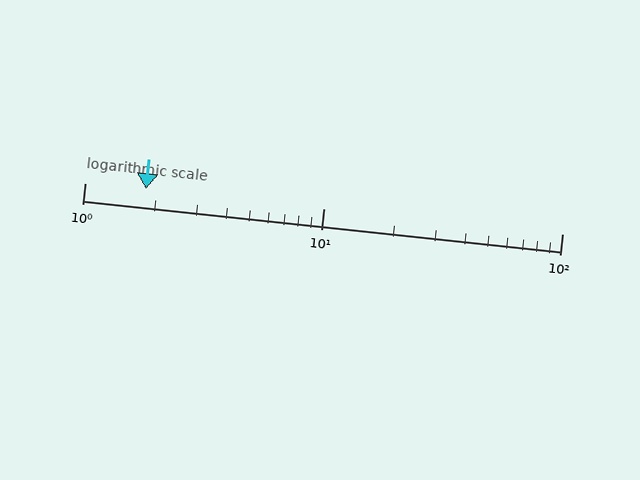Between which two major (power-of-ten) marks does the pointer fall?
The pointer is between 1 and 10.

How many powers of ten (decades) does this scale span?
The scale spans 2 decades, from 1 to 100.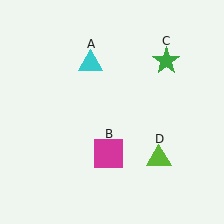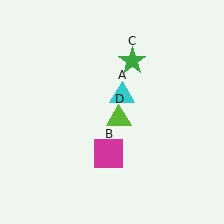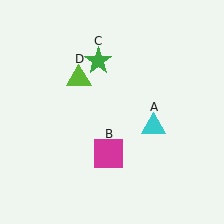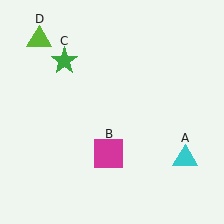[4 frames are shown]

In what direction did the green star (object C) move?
The green star (object C) moved left.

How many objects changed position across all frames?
3 objects changed position: cyan triangle (object A), green star (object C), lime triangle (object D).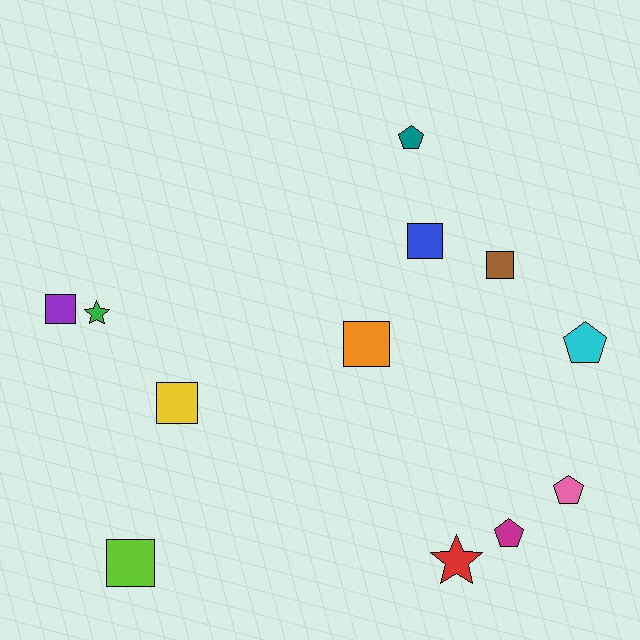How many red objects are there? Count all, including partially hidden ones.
There is 1 red object.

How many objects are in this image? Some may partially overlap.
There are 12 objects.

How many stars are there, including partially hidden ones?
There are 2 stars.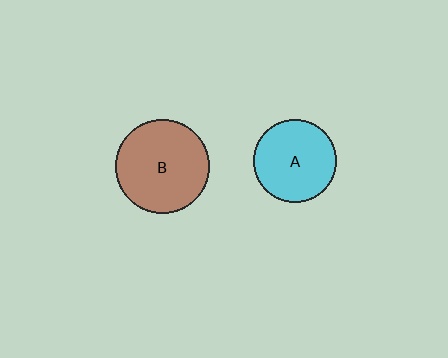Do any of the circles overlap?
No, none of the circles overlap.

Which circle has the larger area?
Circle B (brown).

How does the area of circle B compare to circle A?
Approximately 1.3 times.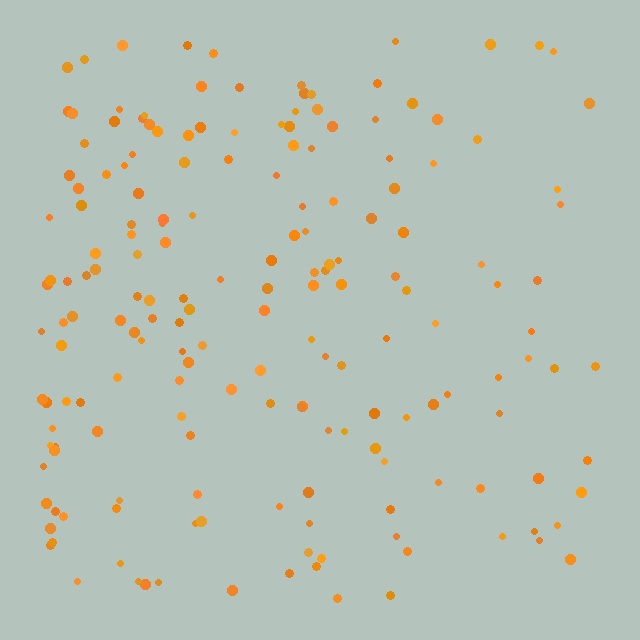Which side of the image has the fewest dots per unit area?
The right.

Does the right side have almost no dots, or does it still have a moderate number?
Still a moderate number, just noticeably fewer than the left.